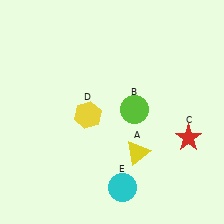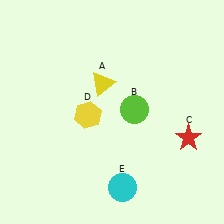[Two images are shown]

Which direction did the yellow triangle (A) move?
The yellow triangle (A) moved up.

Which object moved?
The yellow triangle (A) moved up.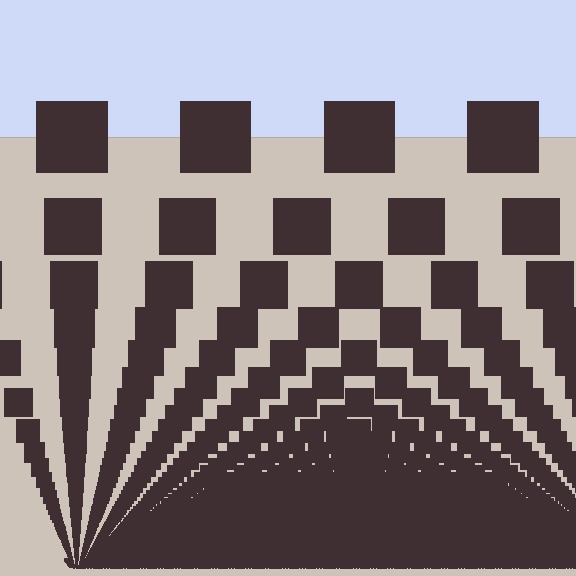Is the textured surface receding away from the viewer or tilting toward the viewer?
The surface appears to tilt toward the viewer. Texture elements get larger and sparser toward the top.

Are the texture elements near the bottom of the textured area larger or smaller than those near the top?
Smaller. The gradient is inverted — elements near the bottom are smaller and denser.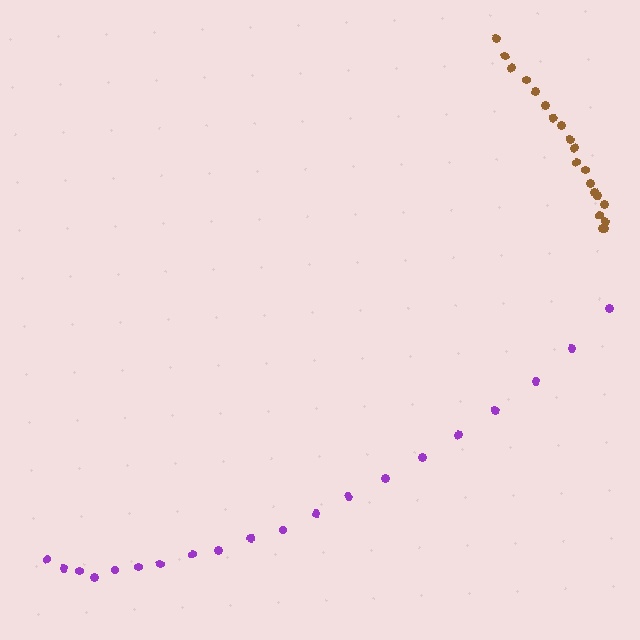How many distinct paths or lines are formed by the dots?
There are 2 distinct paths.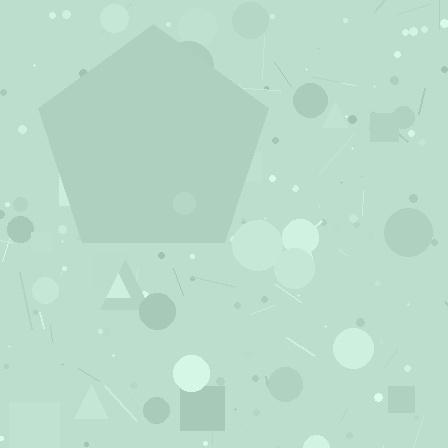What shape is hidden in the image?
A pentagon is hidden in the image.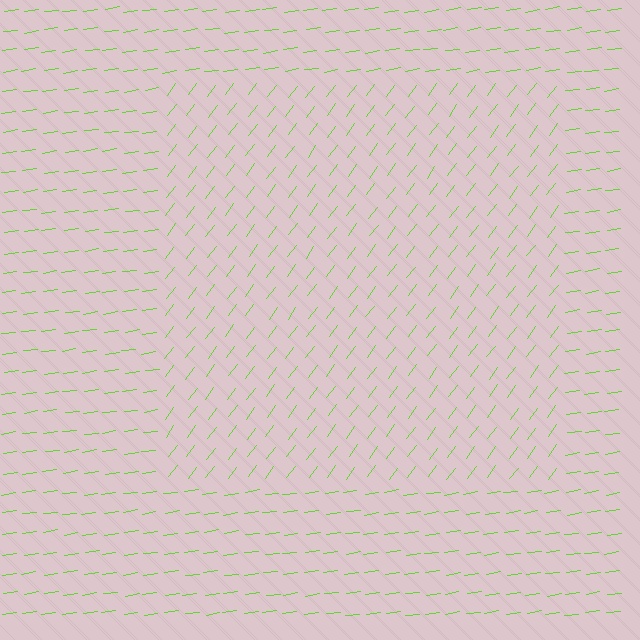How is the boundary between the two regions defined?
The boundary is defined purely by a change in line orientation (approximately 45 degrees difference). All lines are the same color and thickness.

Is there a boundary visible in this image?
Yes, there is a texture boundary formed by a change in line orientation.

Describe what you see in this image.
The image is filled with small lime line segments. A rectangle region in the image has lines oriented differently from the surrounding lines, creating a visible texture boundary.